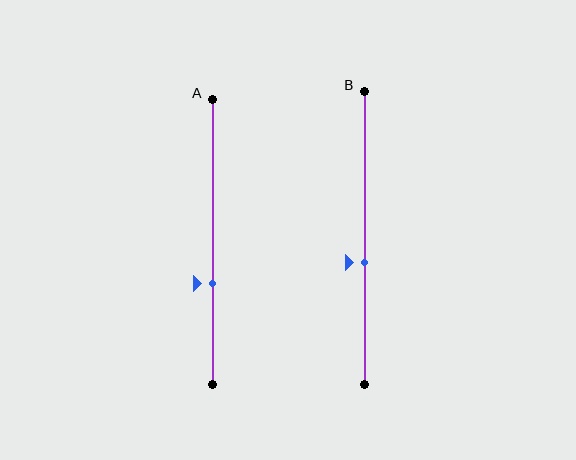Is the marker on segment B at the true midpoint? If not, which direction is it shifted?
No, the marker on segment B is shifted downward by about 8% of the segment length.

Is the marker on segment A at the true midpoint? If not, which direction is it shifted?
No, the marker on segment A is shifted downward by about 14% of the segment length.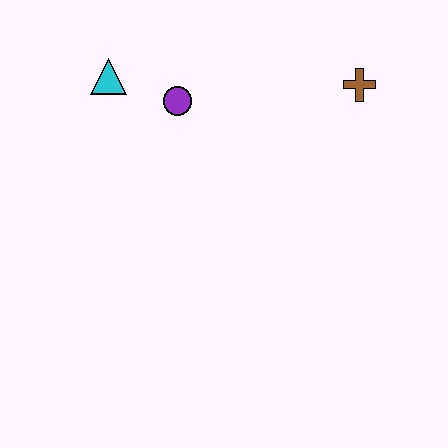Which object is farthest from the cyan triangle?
The brown cross is farthest from the cyan triangle.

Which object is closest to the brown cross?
The purple circle is closest to the brown cross.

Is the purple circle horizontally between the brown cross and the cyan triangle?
Yes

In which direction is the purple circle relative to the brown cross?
The purple circle is to the left of the brown cross.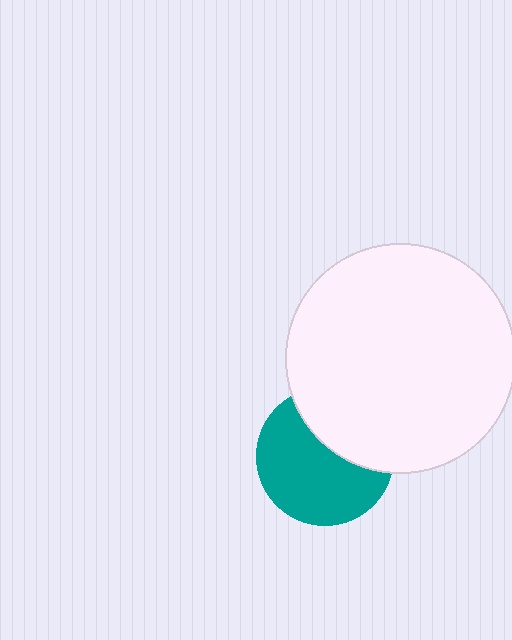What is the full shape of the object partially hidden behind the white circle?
The partially hidden object is a teal circle.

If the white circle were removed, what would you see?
You would see the complete teal circle.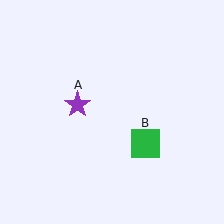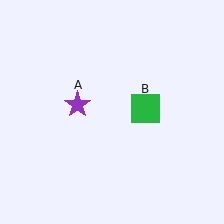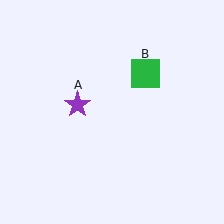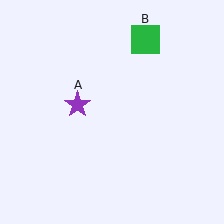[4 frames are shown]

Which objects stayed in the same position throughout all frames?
Purple star (object A) remained stationary.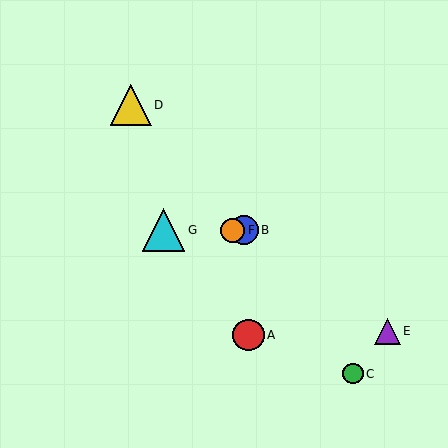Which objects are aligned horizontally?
Objects B, F, G are aligned horizontally.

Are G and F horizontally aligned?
Yes, both are at y≈230.